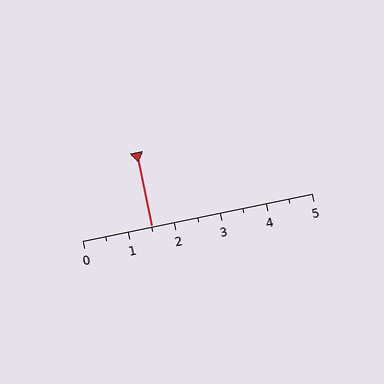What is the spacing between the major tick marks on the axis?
The major ticks are spaced 1 apart.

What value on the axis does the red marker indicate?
The marker indicates approximately 1.5.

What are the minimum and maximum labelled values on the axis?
The axis runs from 0 to 5.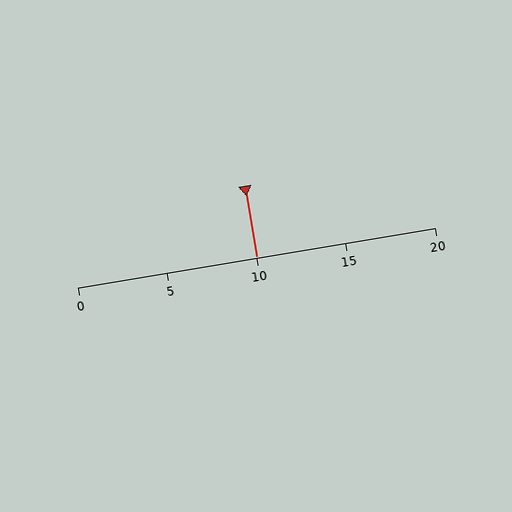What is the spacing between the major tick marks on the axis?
The major ticks are spaced 5 apart.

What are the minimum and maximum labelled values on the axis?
The axis runs from 0 to 20.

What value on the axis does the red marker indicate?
The marker indicates approximately 10.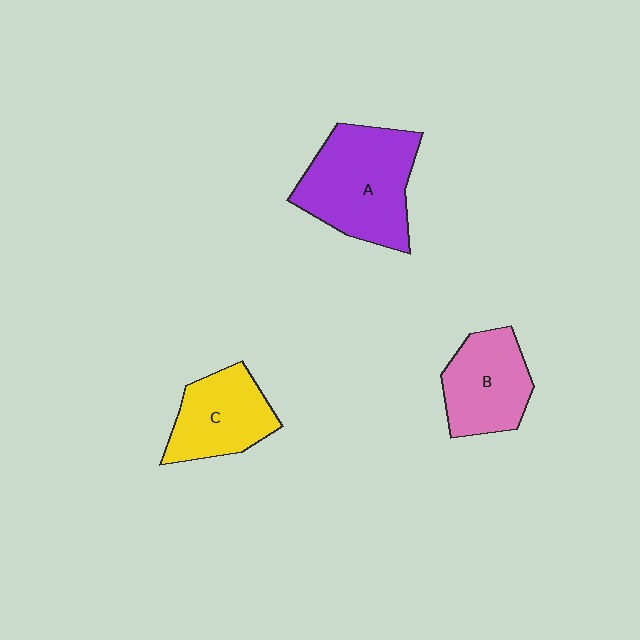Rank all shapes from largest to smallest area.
From largest to smallest: A (purple), B (pink), C (yellow).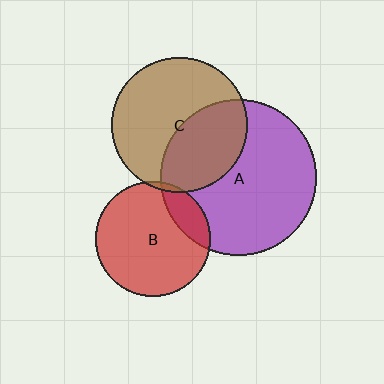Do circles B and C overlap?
Yes.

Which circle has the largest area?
Circle A (purple).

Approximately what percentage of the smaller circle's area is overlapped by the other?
Approximately 5%.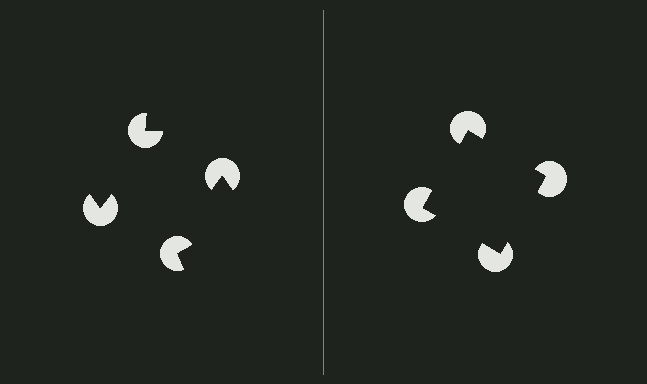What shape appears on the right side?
An illusory square.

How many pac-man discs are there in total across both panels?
8 — 4 on each side.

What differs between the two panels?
The pac-man discs are positioned identically on both sides; only the wedge orientations differ. On the right they align to a square; on the left they are misaligned.